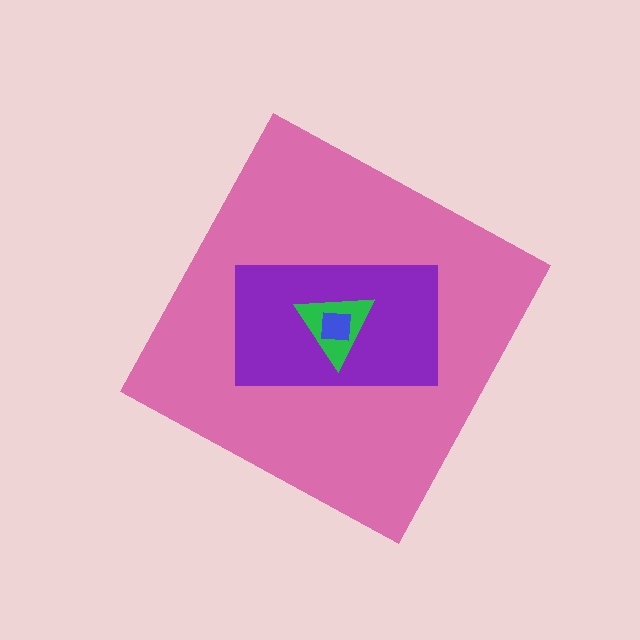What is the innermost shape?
The blue square.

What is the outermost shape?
The pink diamond.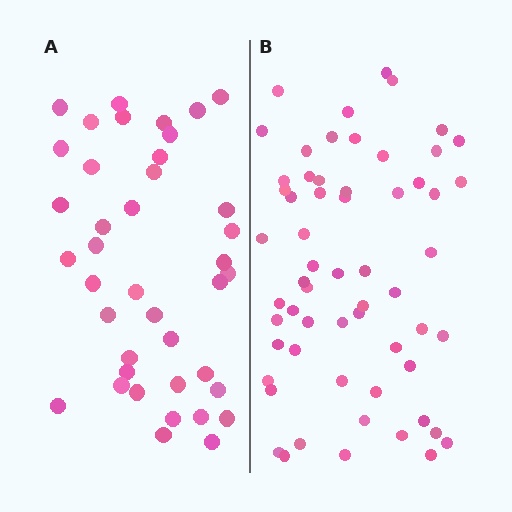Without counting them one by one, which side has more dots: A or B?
Region B (the right region) has more dots.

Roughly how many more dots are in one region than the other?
Region B has approximately 20 more dots than region A.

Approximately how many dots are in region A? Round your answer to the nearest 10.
About 40 dots.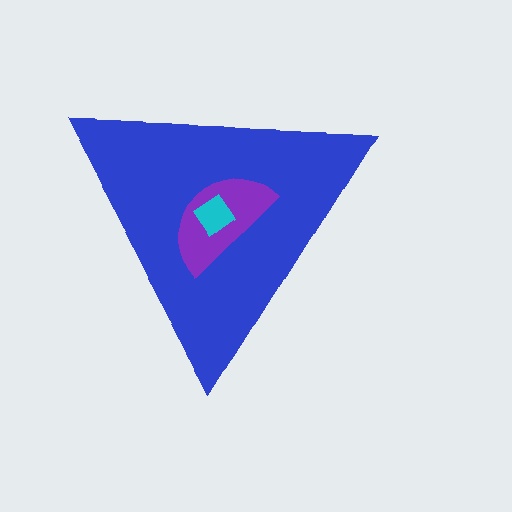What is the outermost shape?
The blue triangle.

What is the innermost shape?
The cyan diamond.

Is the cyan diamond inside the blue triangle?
Yes.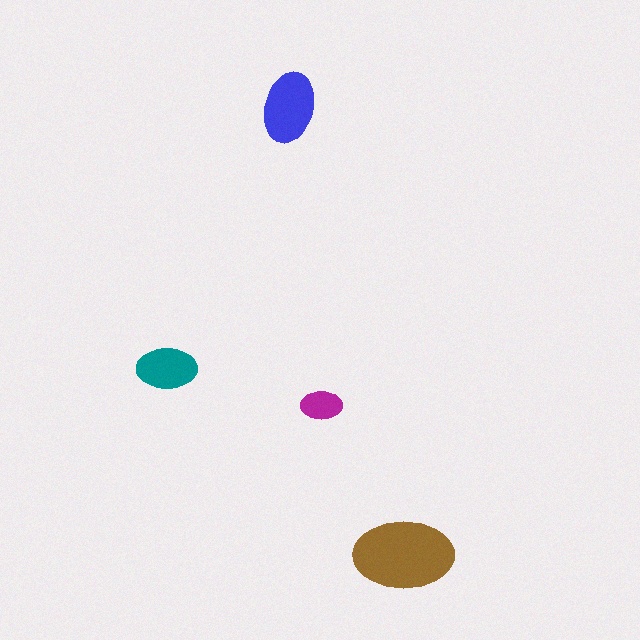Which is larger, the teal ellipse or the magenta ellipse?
The teal one.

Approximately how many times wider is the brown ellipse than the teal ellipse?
About 1.5 times wider.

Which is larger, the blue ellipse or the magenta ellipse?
The blue one.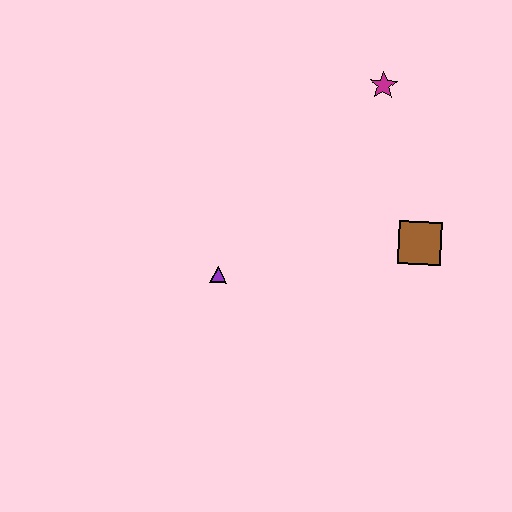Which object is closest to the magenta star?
The brown square is closest to the magenta star.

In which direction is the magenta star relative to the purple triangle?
The magenta star is above the purple triangle.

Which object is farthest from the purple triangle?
The magenta star is farthest from the purple triangle.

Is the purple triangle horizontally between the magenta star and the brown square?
No